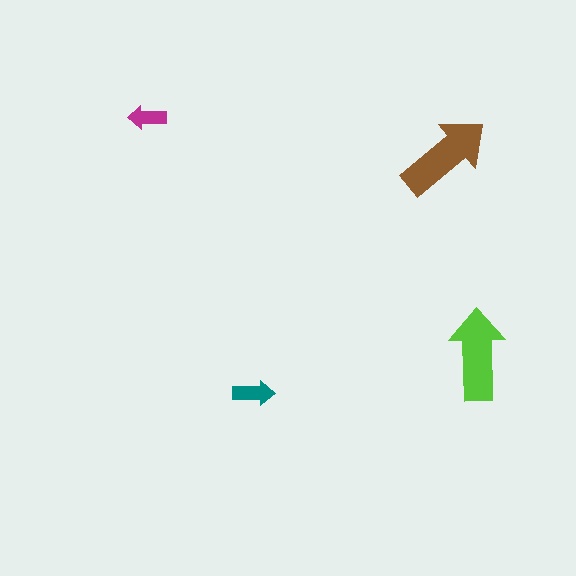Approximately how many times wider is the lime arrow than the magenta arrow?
About 2.5 times wider.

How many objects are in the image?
There are 4 objects in the image.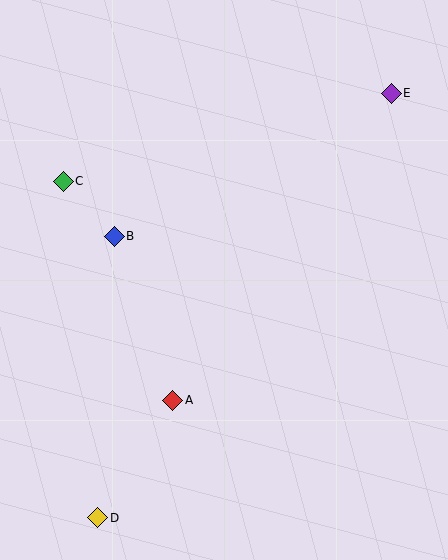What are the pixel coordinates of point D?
Point D is at (98, 518).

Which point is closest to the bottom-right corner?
Point A is closest to the bottom-right corner.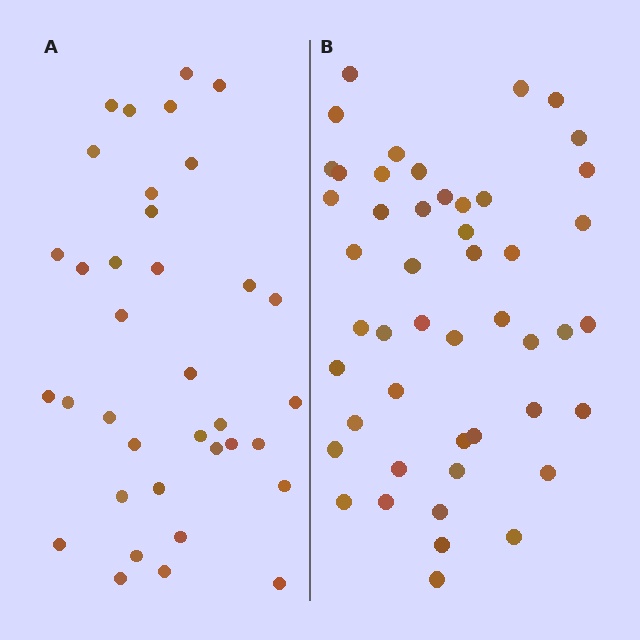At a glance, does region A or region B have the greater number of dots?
Region B (the right region) has more dots.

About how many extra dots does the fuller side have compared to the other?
Region B has roughly 12 or so more dots than region A.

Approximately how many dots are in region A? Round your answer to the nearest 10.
About 40 dots. (The exact count is 36, which rounds to 40.)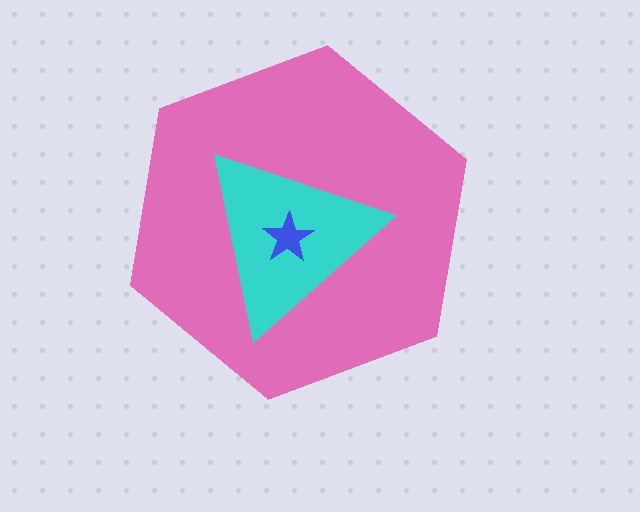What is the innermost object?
The blue star.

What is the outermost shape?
The pink hexagon.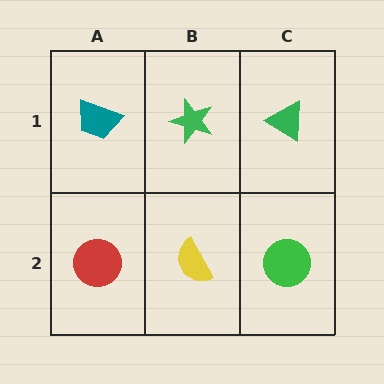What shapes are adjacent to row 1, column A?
A red circle (row 2, column A), a green star (row 1, column B).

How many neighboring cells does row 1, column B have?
3.